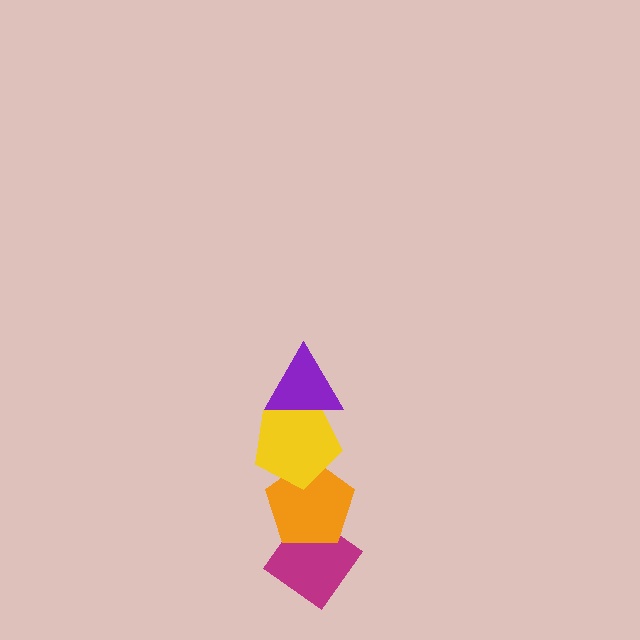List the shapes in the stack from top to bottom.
From top to bottom: the purple triangle, the yellow pentagon, the orange pentagon, the magenta diamond.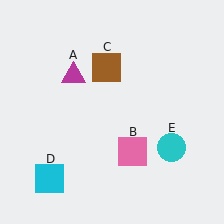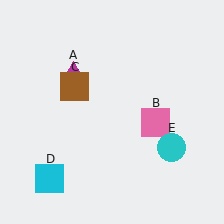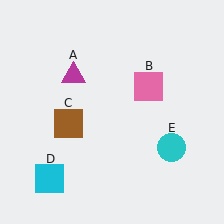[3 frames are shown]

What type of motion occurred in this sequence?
The pink square (object B), brown square (object C) rotated counterclockwise around the center of the scene.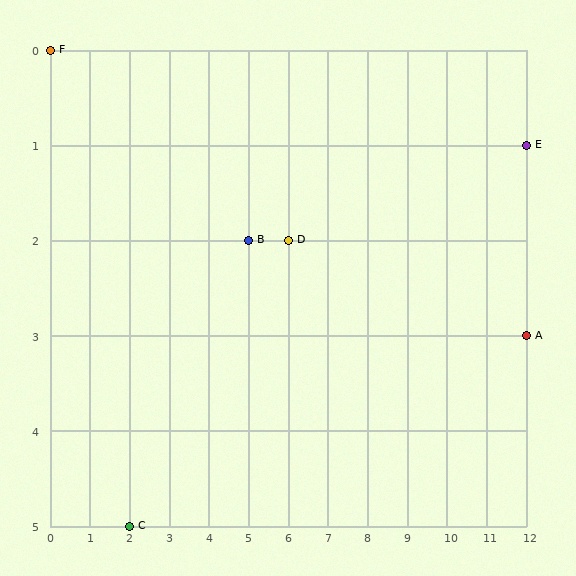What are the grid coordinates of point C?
Point C is at grid coordinates (2, 5).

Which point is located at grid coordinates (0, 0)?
Point F is at (0, 0).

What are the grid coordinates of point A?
Point A is at grid coordinates (12, 3).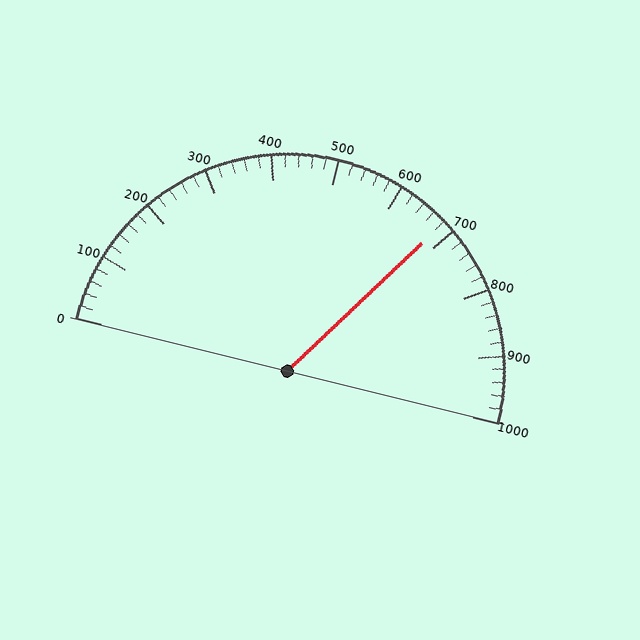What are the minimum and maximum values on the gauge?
The gauge ranges from 0 to 1000.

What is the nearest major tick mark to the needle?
The nearest major tick mark is 700.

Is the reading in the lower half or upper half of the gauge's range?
The reading is in the upper half of the range (0 to 1000).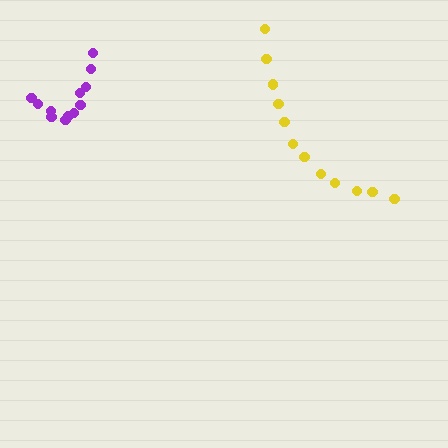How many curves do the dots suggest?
There are 2 distinct paths.